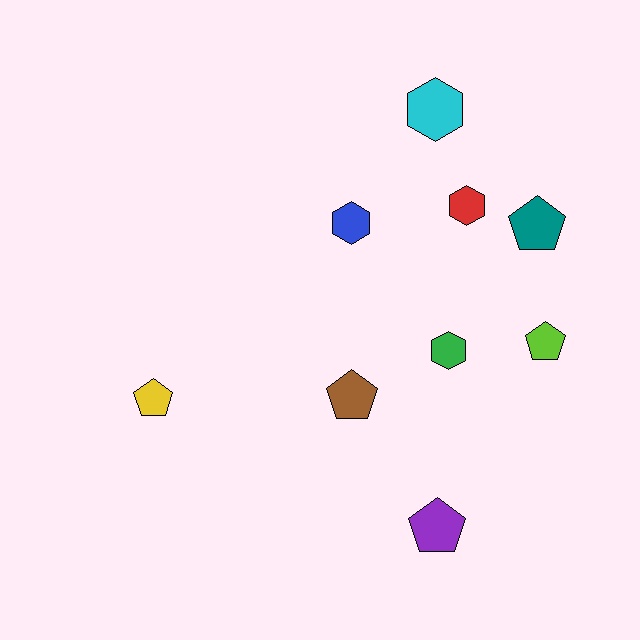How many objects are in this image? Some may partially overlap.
There are 9 objects.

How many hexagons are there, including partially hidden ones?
There are 4 hexagons.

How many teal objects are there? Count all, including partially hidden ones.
There is 1 teal object.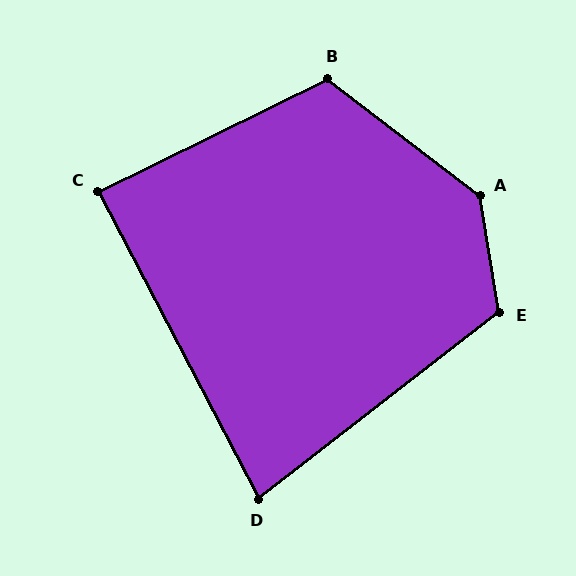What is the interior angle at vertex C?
Approximately 89 degrees (approximately right).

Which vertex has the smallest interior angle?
D, at approximately 80 degrees.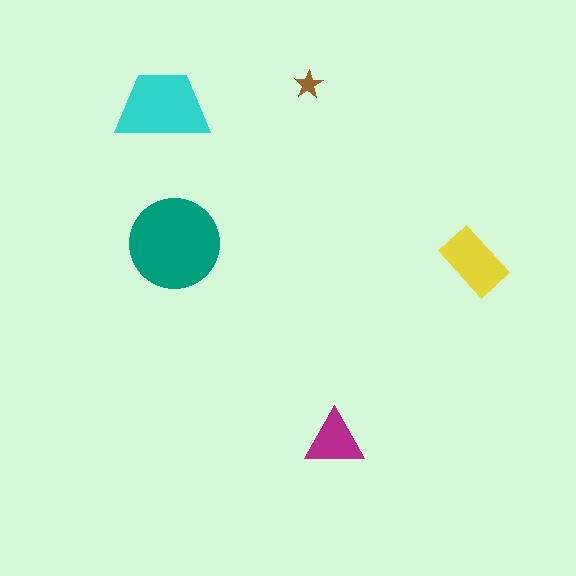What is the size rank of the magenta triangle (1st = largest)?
4th.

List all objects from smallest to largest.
The brown star, the magenta triangle, the yellow rectangle, the cyan trapezoid, the teal circle.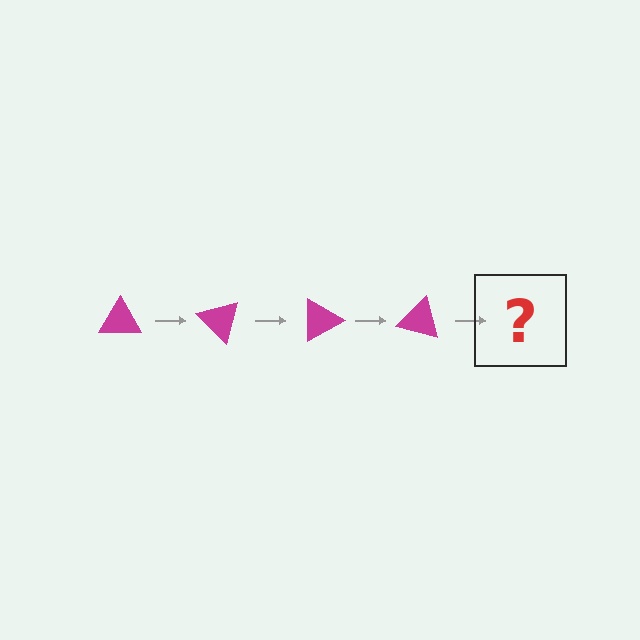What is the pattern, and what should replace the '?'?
The pattern is that the triangle rotates 45 degrees each step. The '?' should be a magenta triangle rotated 180 degrees.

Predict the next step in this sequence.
The next step is a magenta triangle rotated 180 degrees.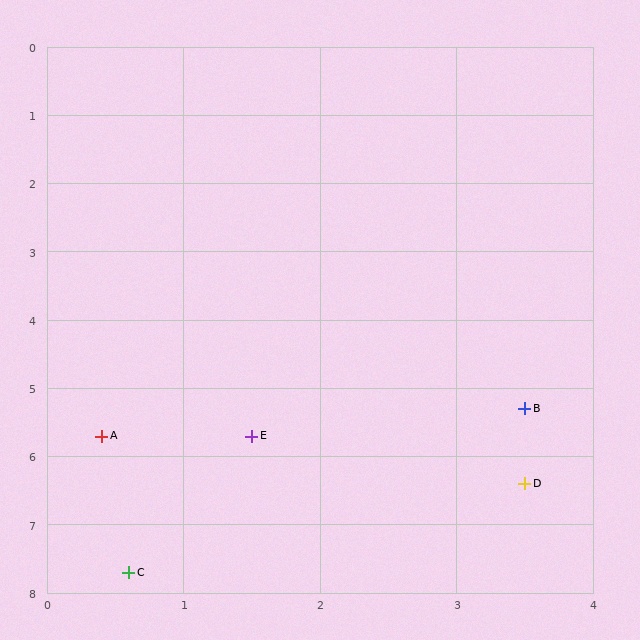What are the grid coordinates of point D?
Point D is at approximately (3.5, 6.4).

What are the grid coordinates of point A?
Point A is at approximately (0.4, 5.7).